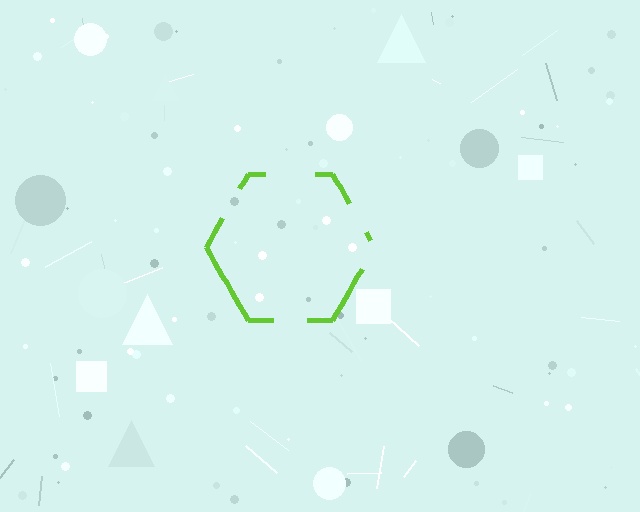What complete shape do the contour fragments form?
The contour fragments form a hexagon.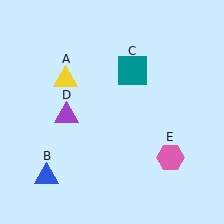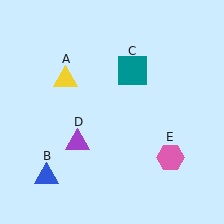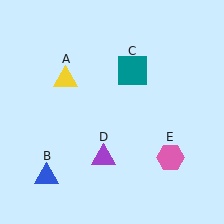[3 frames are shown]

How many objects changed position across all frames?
1 object changed position: purple triangle (object D).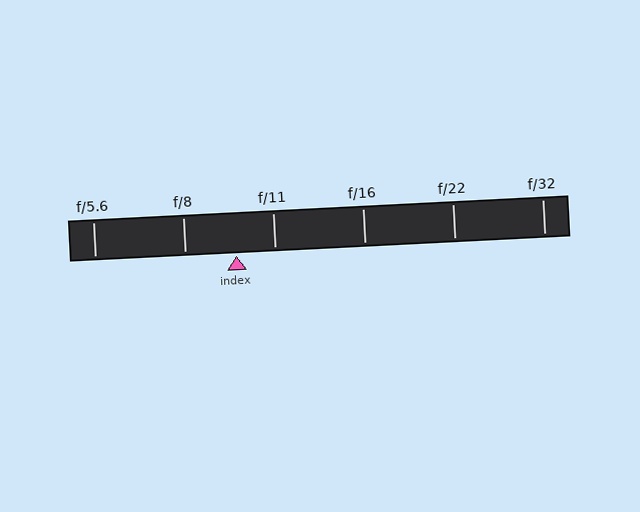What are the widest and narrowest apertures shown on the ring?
The widest aperture shown is f/5.6 and the narrowest is f/32.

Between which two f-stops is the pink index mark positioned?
The index mark is between f/8 and f/11.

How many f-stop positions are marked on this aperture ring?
There are 6 f-stop positions marked.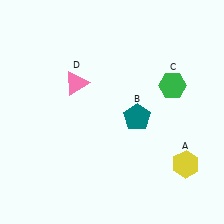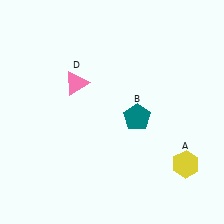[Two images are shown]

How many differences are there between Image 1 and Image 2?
There is 1 difference between the two images.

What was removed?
The green hexagon (C) was removed in Image 2.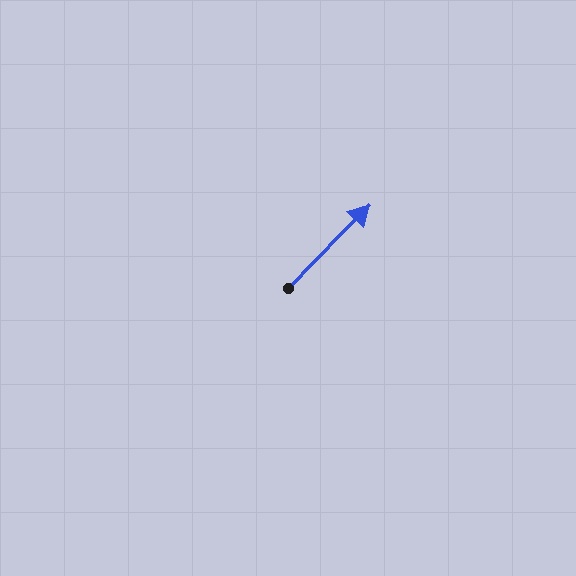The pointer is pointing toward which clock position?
Roughly 1 o'clock.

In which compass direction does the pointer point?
Northeast.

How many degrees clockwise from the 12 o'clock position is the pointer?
Approximately 44 degrees.